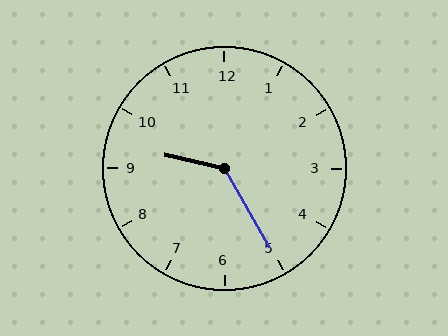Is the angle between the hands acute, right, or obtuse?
It is obtuse.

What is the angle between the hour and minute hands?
Approximately 132 degrees.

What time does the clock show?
9:25.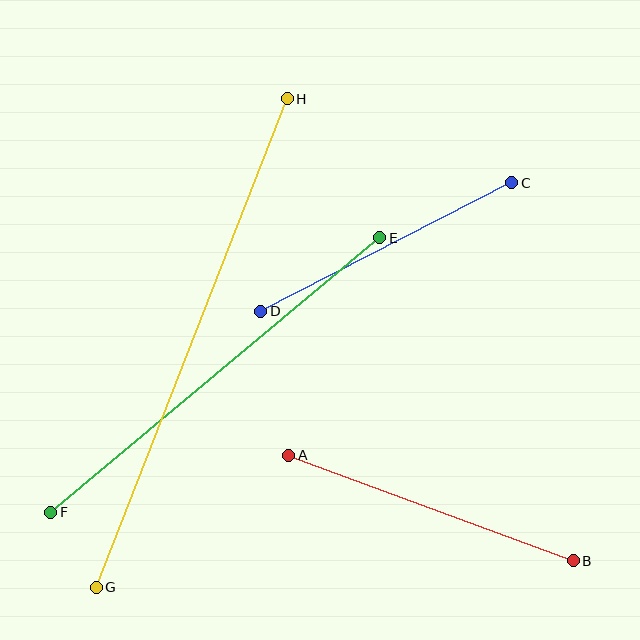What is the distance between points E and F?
The distance is approximately 429 pixels.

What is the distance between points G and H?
The distance is approximately 524 pixels.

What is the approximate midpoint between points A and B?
The midpoint is at approximately (431, 508) pixels.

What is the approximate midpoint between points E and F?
The midpoint is at approximately (215, 375) pixels.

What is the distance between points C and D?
The distance is approximately 282 pixels.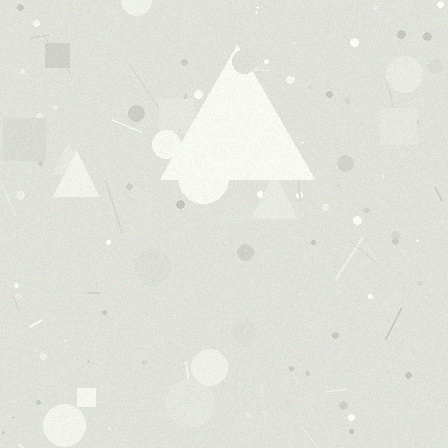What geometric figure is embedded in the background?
A triangle is embedded in the background.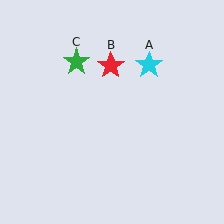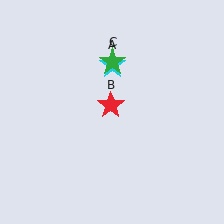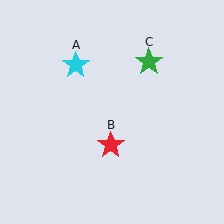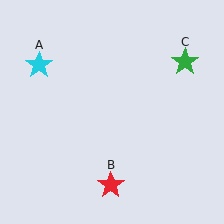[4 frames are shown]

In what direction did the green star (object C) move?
The green star (object C) moved right.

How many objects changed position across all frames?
3 objects changed position: cyan star (object A), red star (object B), green star (object C).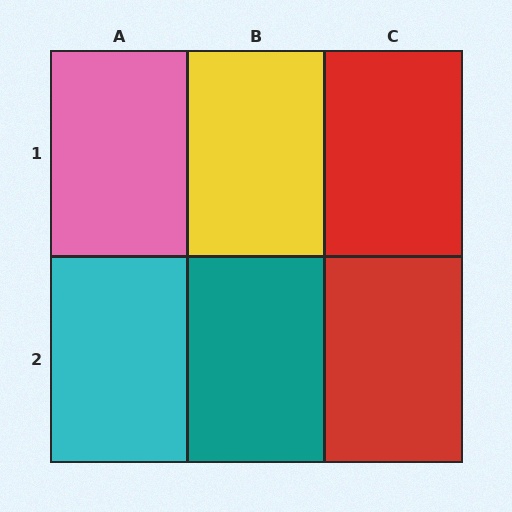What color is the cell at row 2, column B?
Teal.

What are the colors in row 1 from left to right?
Pink, yellow, red.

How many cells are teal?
1 cell is teal.